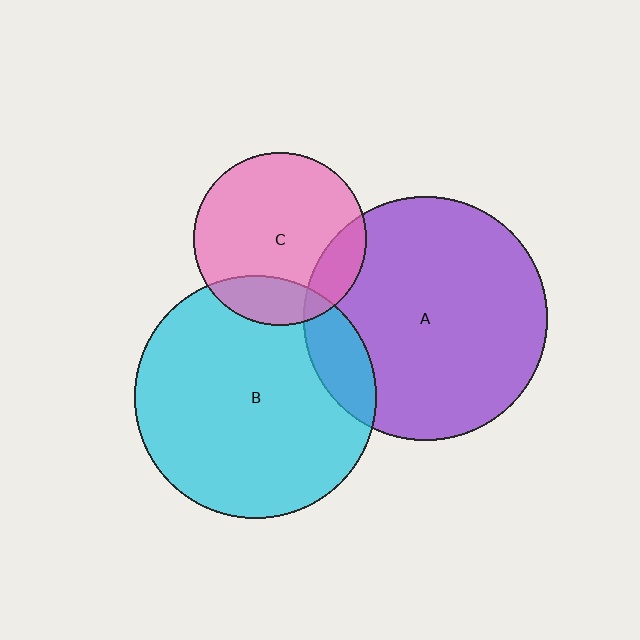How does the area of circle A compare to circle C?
Approximately 2.0 times.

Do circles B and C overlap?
Yes.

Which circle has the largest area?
Circle A (purple).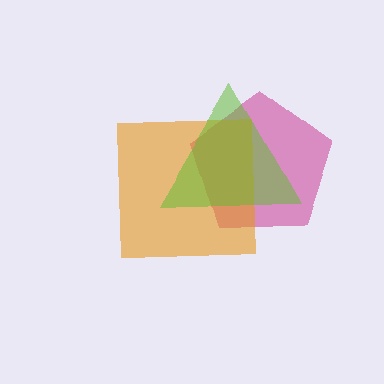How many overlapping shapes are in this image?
There are 3 overlapping shapes in the image.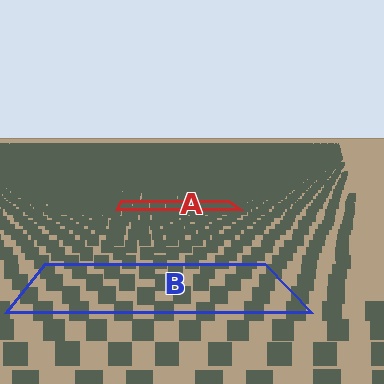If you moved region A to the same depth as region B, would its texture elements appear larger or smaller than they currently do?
They would appear larger. At a closer depth, the same texture elements are projected at a bigger on-screen size.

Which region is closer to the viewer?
Region B is closer. The texture elements there are larger and more spread out.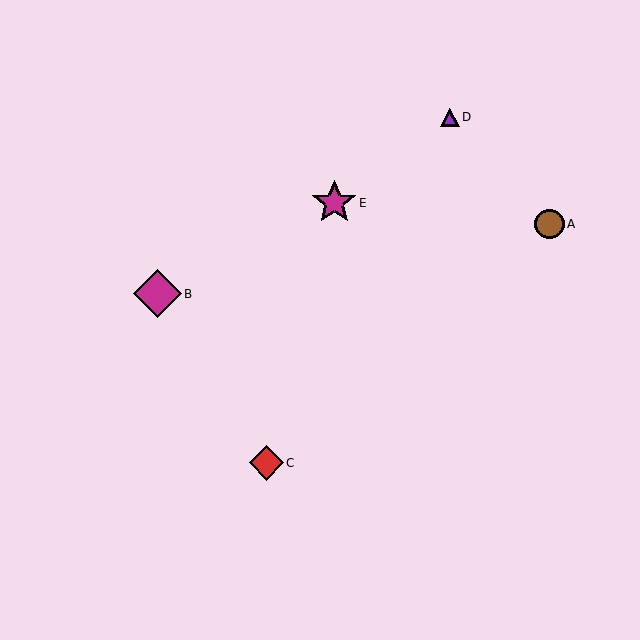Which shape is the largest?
The magenta diamond (labeled B) is the largest.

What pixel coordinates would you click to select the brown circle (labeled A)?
Click at (549, 224) to select the brown circle A.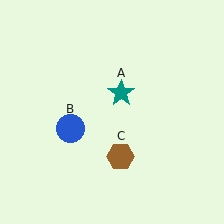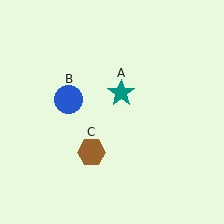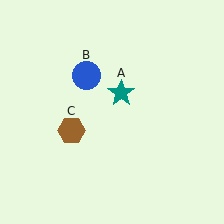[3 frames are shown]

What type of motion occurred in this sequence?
The blue circle (object B), brown hexagon (object C) rotated clockwise around the center of the scene.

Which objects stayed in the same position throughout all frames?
Teal star (object A) remained stationary.